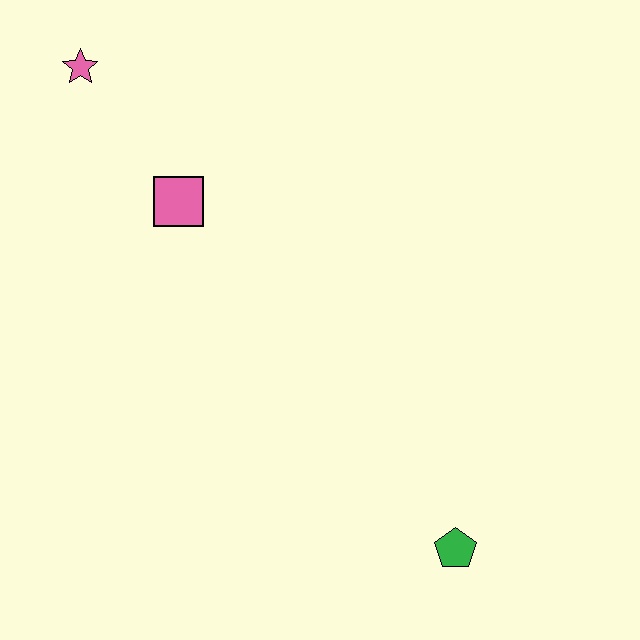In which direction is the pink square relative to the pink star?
The pink square is below the pink star.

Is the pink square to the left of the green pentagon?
Yes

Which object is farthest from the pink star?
The green pentagon is farthest from the pink star.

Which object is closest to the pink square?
The pink star is closest to the pink square.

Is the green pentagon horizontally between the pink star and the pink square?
No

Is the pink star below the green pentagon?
No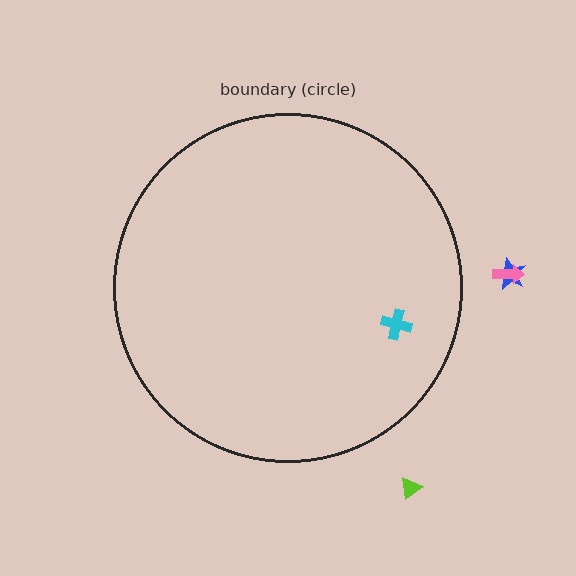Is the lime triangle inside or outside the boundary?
Outside.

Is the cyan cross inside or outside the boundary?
Inside.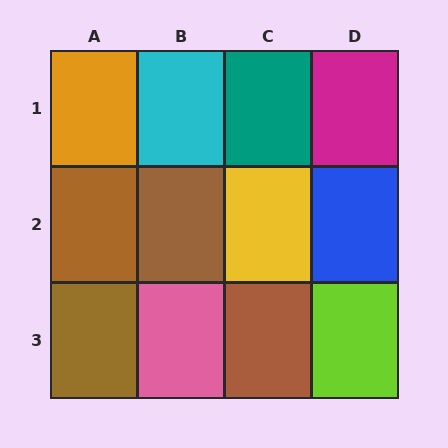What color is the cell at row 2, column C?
Yellow.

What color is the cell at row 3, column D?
Lime.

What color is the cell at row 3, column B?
Pink.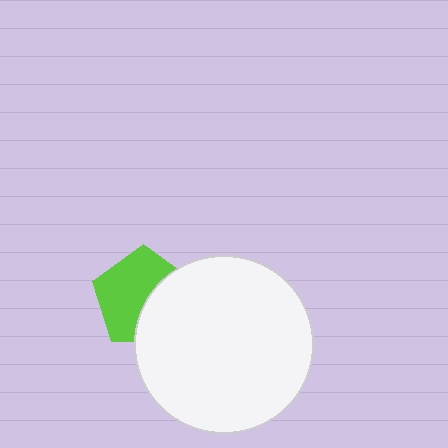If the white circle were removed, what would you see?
You would see the complete lime pentagon.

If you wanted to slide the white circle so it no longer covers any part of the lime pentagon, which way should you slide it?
Slide it right — that is the most direct way to separate the two shapes.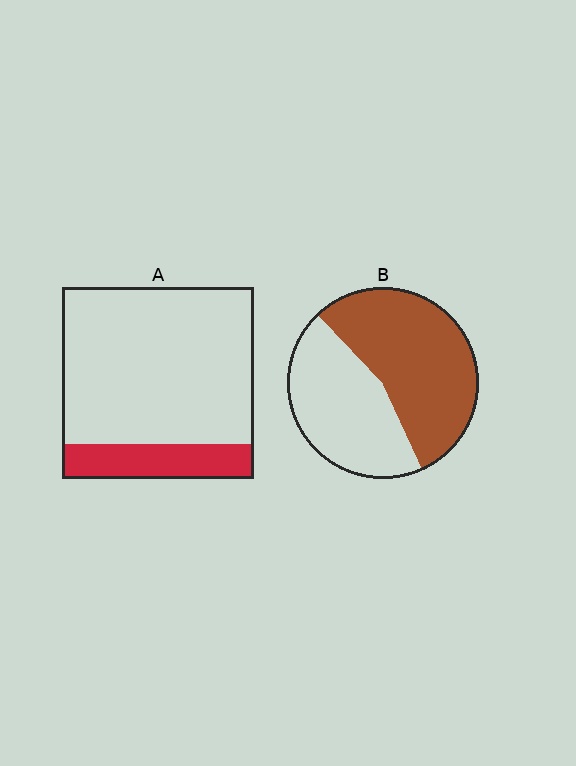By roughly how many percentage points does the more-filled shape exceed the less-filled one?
By roughly 35 percentage points (B over A).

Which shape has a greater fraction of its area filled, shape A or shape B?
Shape B.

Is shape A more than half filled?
No.